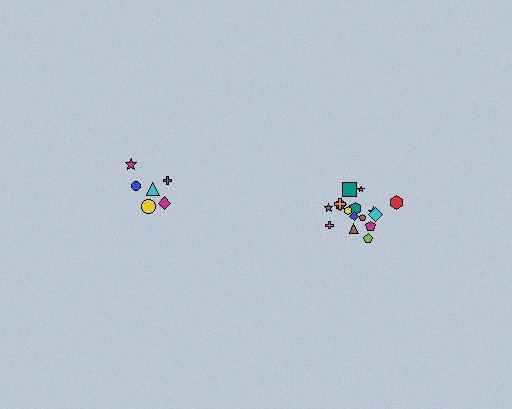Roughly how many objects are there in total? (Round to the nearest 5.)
Roughly 25 objects in total.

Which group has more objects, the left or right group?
The right group.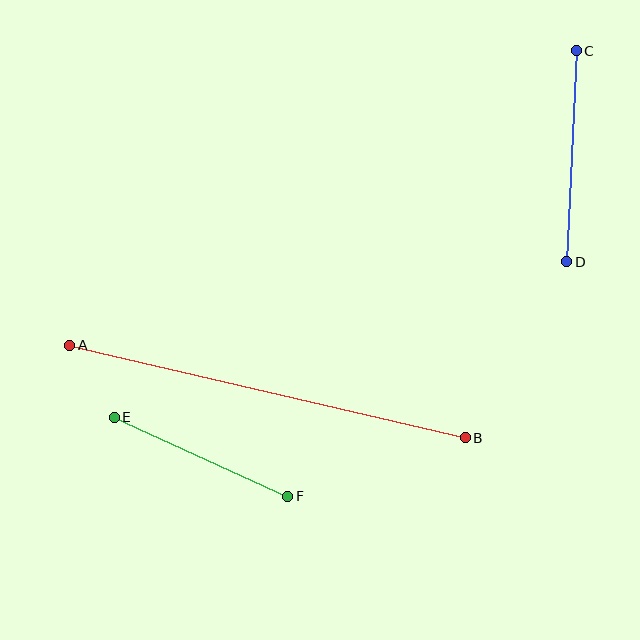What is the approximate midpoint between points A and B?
The midpoint is at approximately (268, 392) pixels.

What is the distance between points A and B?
The distance is approximately 406 pixels.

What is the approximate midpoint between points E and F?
The midpoint is at approximately (201, 457) pixels.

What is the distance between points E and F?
The distance is approximately 191 pixels.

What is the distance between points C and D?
The distance is approximately 211 pixels.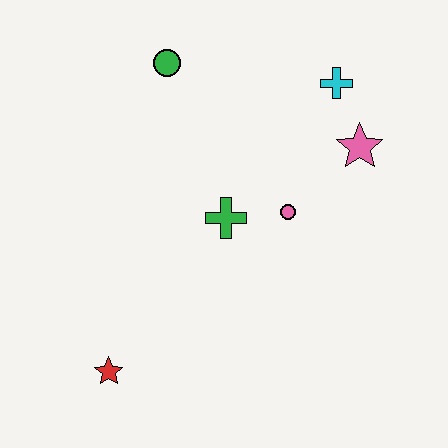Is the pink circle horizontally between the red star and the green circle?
No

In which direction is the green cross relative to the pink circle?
The green cross is to the left of the pink circle.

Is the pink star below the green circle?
Yes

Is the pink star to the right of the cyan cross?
Yes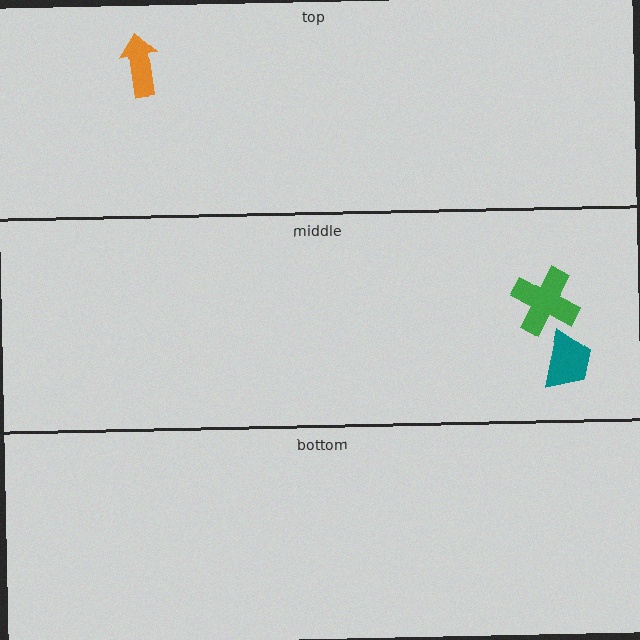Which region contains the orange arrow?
The top region.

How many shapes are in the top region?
1.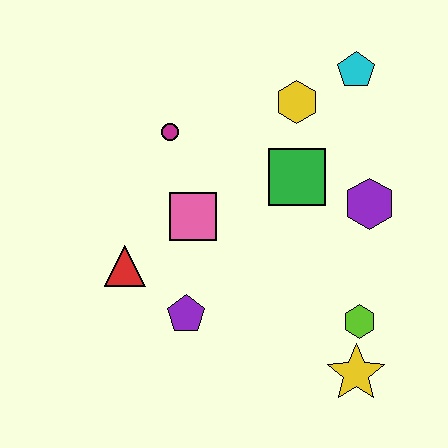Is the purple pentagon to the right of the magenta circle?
Yes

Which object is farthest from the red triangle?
The cyan pentagon is farthest from the red triangle.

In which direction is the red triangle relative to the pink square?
The red triangle is to the left of the pink square.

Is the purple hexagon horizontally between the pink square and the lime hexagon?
No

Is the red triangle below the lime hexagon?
No